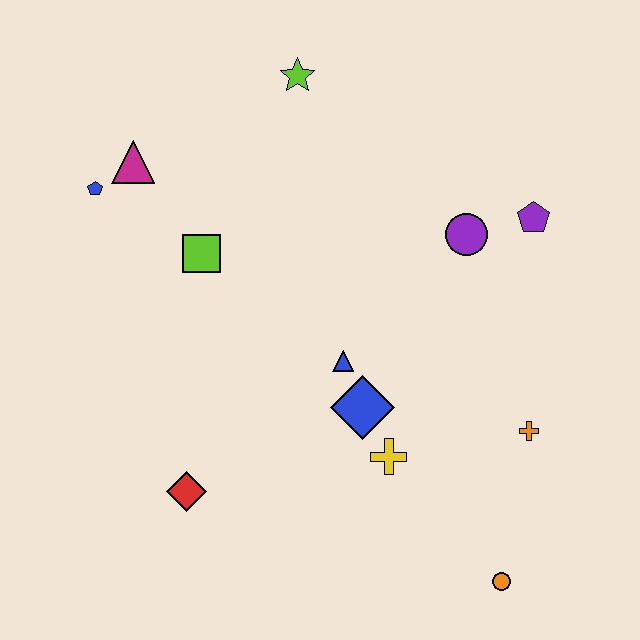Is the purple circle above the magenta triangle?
No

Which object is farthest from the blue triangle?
The blue pentagon is farthest from the blue triangle.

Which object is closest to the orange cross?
The yellow cross is closest to the orange cross.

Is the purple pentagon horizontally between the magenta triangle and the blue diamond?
No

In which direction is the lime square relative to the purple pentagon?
The lime square is to the left of the purple pentagon.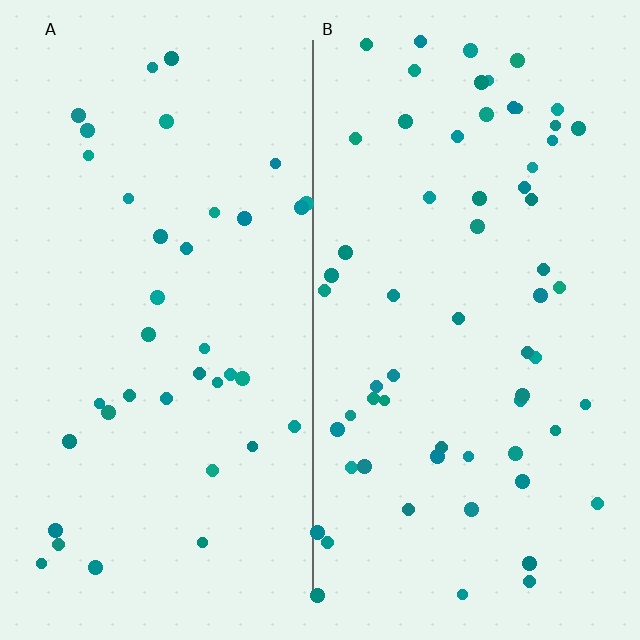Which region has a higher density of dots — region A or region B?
B (the right).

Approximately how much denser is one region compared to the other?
Approximately 1.6× — region B over region A.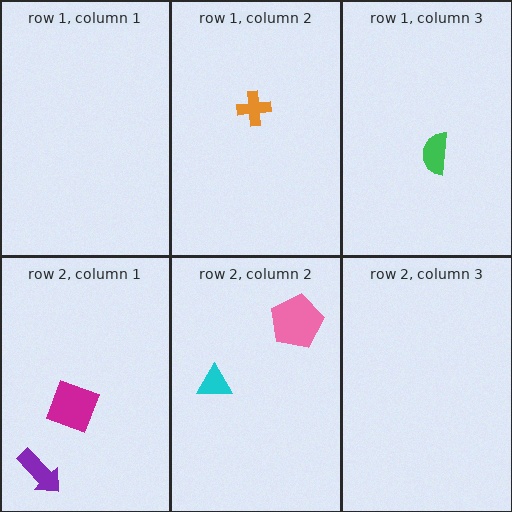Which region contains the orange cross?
The row 1, column 2 region.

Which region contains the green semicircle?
The row 1, column 3 region.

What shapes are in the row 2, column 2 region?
The pink pentagon, the cyan triangle.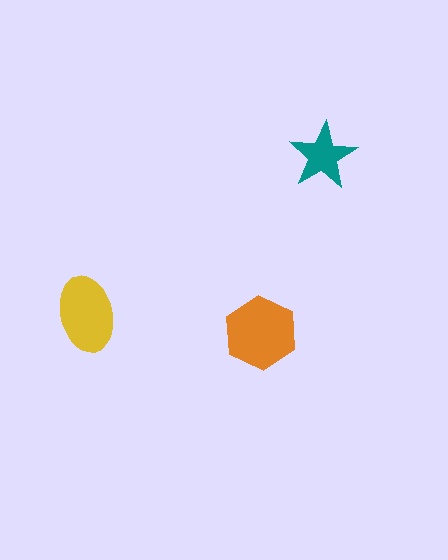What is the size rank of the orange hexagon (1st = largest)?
1st.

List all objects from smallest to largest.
The teal star, the yellow ellipse, the orange hexagon.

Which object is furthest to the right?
The teal star is rightmost.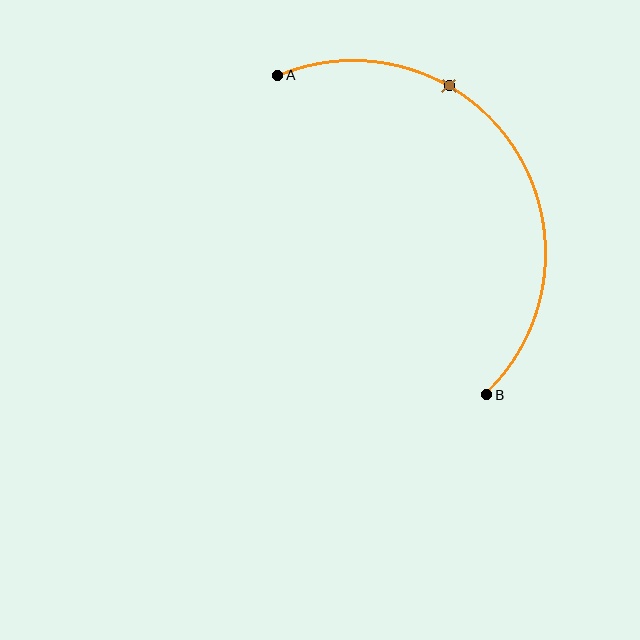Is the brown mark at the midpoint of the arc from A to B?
No. The brown mark lies on the arc but is closer to endpoint A. The arc midpoint would be at the point on the curve equidistant along the arc from both A and B.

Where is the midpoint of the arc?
The arc midpoint is the point on the curve farthest from the straight line joining A and B. It sits to the right of that line.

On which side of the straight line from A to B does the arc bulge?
The arc bulges to the right of the straight line connecting A and B.